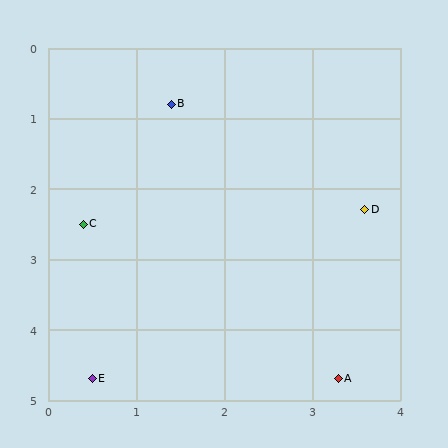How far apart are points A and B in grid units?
Points A and B are about 4.3 grid units apart.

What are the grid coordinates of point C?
Point C is at approximately (0.4, 2.5).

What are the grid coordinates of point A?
Point A is at approximately (3.3, 4.7).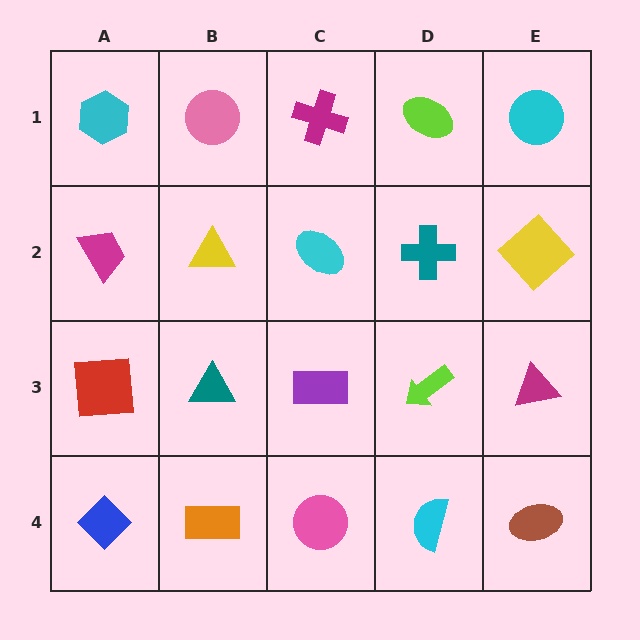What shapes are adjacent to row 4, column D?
A lime arrow (row 3, column D), a pink circle (row 4, column C), a brown ellipse (row 4, column E).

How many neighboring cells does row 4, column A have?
2.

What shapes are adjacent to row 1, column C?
A cyan ellipse (row 2, column C), a pink circle (row 1, column B), a lime ellipse (row 1, column D).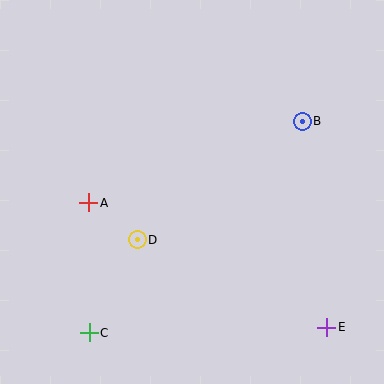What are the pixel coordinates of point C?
Point C is at (89, 333).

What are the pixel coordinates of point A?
Point A is at (89, 203).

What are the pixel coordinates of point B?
Point B is at (302, 121).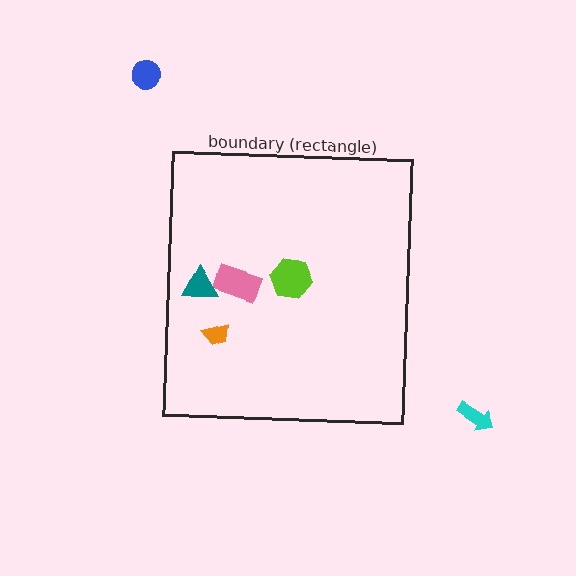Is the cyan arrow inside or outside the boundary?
Outside.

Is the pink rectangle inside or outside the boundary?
Inside.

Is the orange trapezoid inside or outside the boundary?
Inside.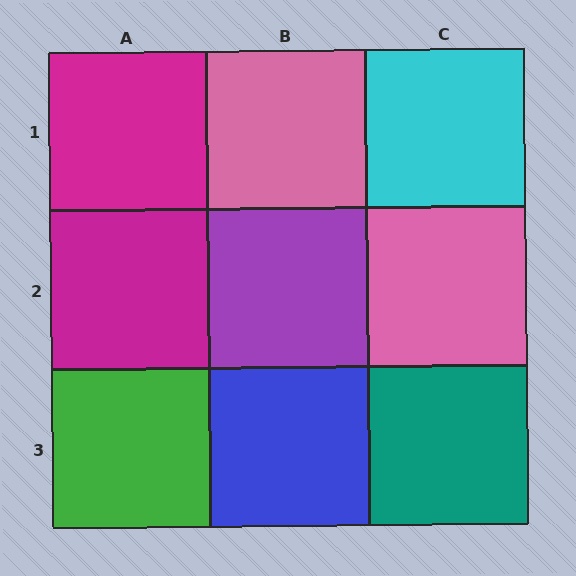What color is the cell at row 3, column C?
Teal.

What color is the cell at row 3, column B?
Blue.